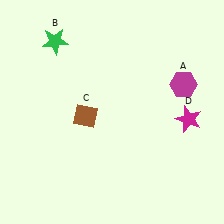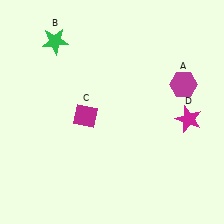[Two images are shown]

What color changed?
The diamond (C) changed from brown in Image 1 to magenta in Image 2.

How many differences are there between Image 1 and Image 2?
There is 1 difference between the two images.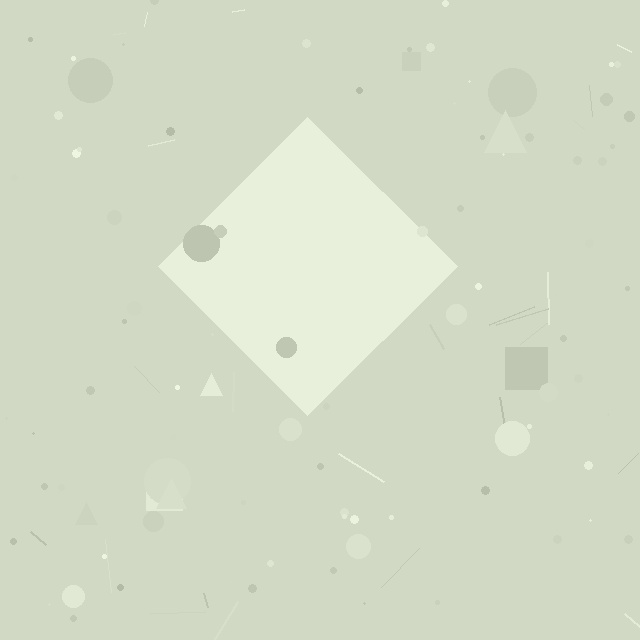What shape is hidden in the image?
A diamond is hidden in the image.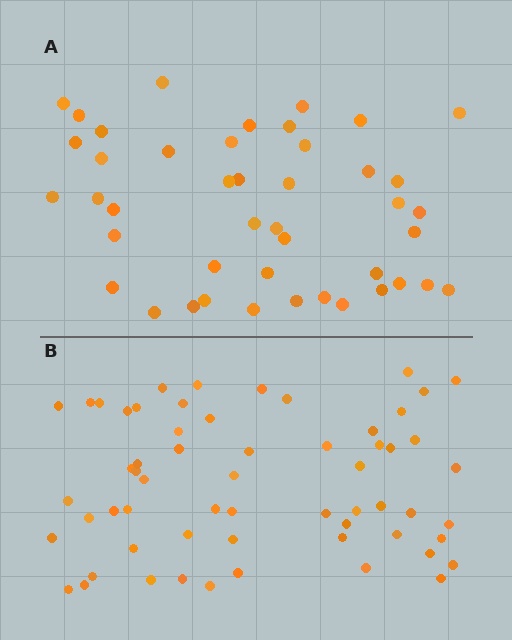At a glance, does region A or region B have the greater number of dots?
Region B (the bottom region) has more dots.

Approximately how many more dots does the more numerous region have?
Region B has approximately 15 more dots than region A.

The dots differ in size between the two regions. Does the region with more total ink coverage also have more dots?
No. Region A has more total ink coverage because its dots are larger, but region B actually contains more individual dots. Total area can be misleading — the number of items is what matters here.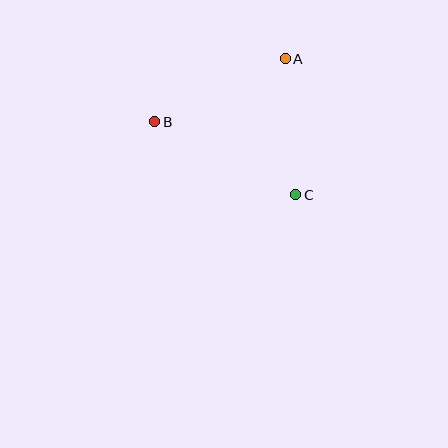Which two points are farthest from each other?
Points B and C are farthest from each other.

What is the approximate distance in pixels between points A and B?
The distance between A and B is approximately 145 pixels.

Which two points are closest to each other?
Points A and C are closest to each other.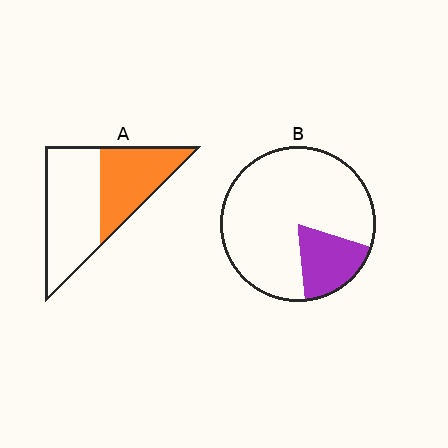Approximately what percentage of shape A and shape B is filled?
A is approximately 40% and B is approximately 20%.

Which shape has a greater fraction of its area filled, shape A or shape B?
Shape A.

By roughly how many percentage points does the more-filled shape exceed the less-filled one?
By roughly 25 percentage points (A over B).